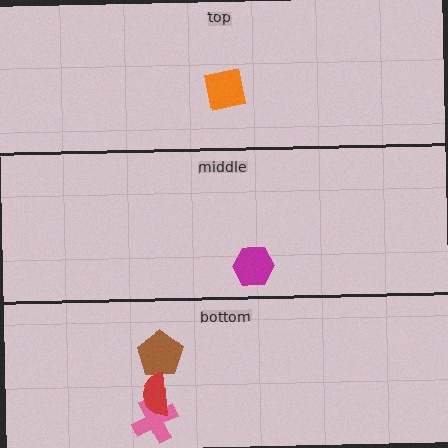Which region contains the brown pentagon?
The bottom region.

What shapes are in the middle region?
The magenta hexagon.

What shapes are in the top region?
The orange square.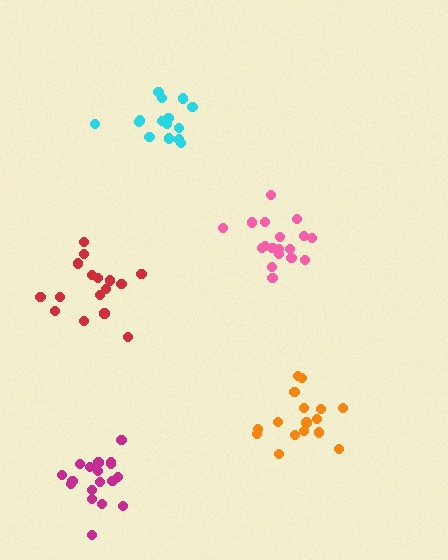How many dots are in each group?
Group 1: 16 dots, Group 2: 16 dots, Group 3: 18 dots, Group 4: 15 dots, Group 5: 18 dots (83 total).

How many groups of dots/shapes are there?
There are 5 groups.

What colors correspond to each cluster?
The clusters are colored: orange, red, magenta, cyan, pink.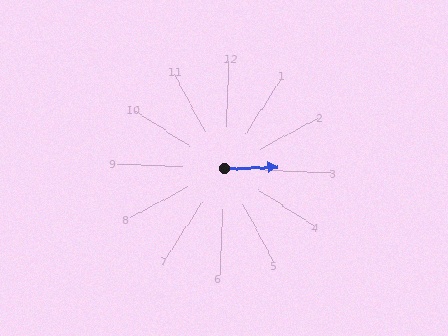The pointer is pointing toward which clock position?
Roughly 3 o'clock.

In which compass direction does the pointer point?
East.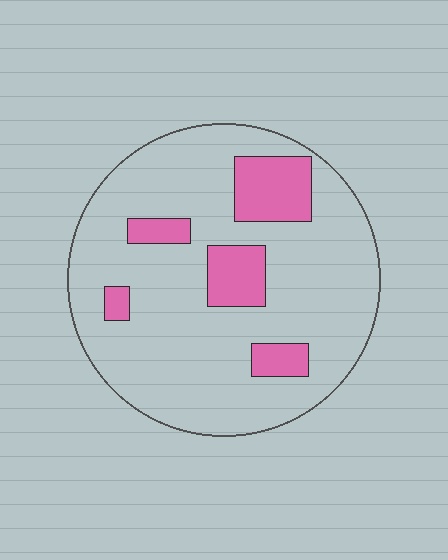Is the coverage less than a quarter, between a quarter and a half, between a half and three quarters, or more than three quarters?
Less than a quarter.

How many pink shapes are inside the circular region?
5.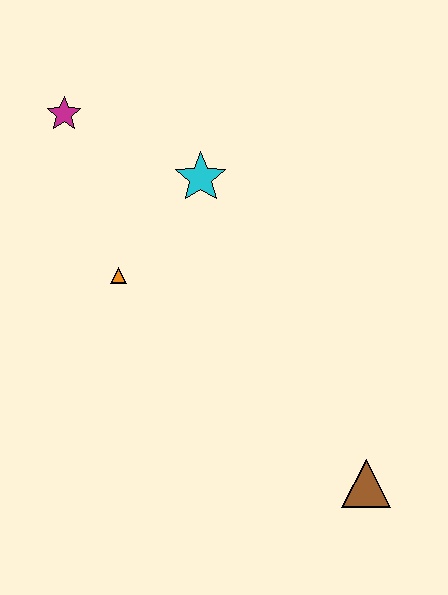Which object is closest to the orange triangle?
The cyan star is closest to the orange triangle.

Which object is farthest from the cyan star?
The brown triangle is farthest from the cyan star.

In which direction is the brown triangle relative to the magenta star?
The brown triangle is below the magenta star.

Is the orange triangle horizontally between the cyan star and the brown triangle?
No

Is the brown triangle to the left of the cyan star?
No